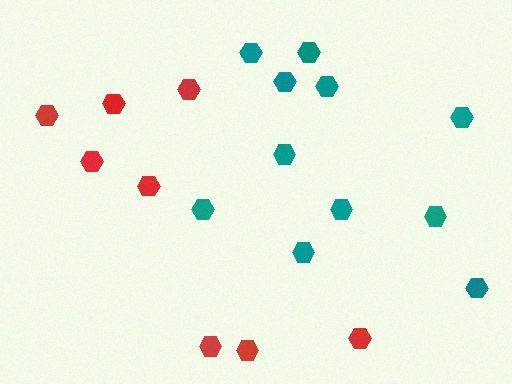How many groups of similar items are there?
There are 2 groups: one group of red hexagons (8) and one group of teal hexagons (11).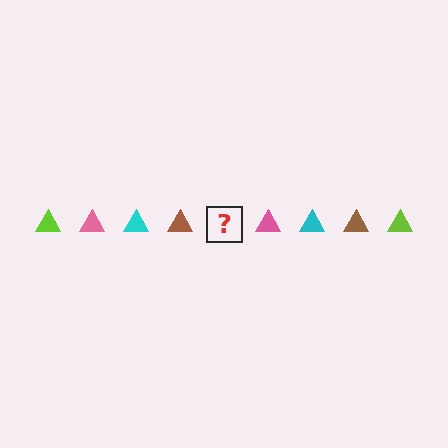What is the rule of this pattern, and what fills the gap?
The rule is that the pattern cycles through lime, pink, cyan, brown triangles. The gap should be filled with a lime triangle.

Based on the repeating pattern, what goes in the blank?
The blank should be a lime triangle.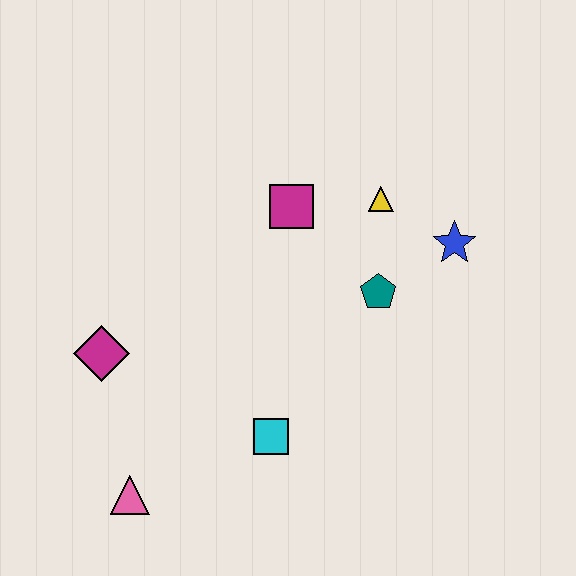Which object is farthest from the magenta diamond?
The blue star is farthest from the magenta diamond.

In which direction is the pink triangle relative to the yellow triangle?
The pink triangle is below the yellow triangle.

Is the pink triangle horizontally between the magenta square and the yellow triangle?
No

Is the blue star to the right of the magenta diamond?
Yes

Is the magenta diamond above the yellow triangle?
No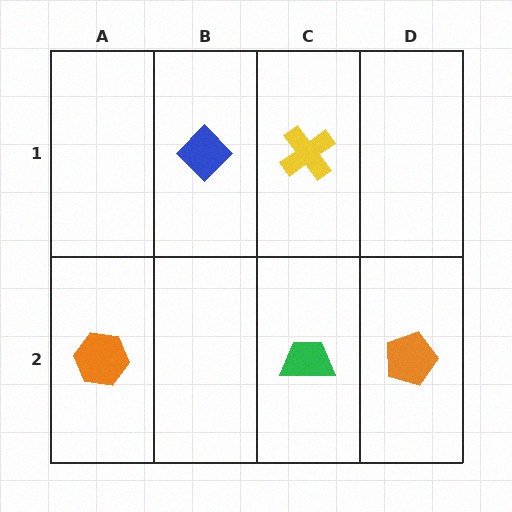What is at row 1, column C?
A yellow cross.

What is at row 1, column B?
A blue diamond.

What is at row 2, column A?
An orange hexagon.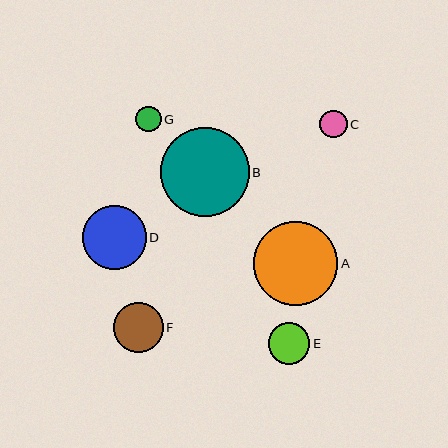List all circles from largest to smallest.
From largest to smallest: B, A, D, F, E, C, G.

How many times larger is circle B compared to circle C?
Circle B is approximately 3.3 times the size of circle C.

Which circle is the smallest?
Circle G is the smallest with a size of approximately 26 pixels.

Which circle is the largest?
Circle B is the largest with a size of approximately 89 pixels.